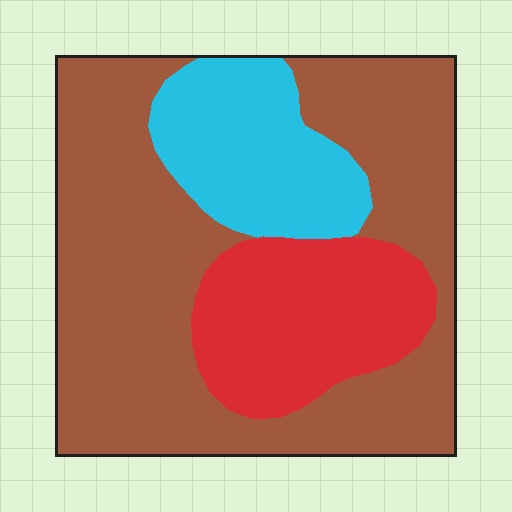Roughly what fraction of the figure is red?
Red covers about 20% of the figure.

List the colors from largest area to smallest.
From largest to smallest: brown, red, cyan.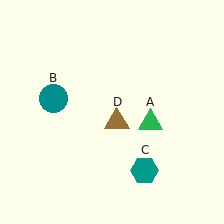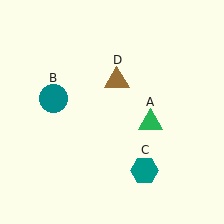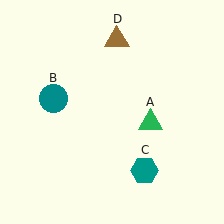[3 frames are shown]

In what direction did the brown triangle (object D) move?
The brown triangle (object D) moved up.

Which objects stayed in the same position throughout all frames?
Green triangle (object A) and teal circle (object B) and teal hexagon (object C) remained stationary.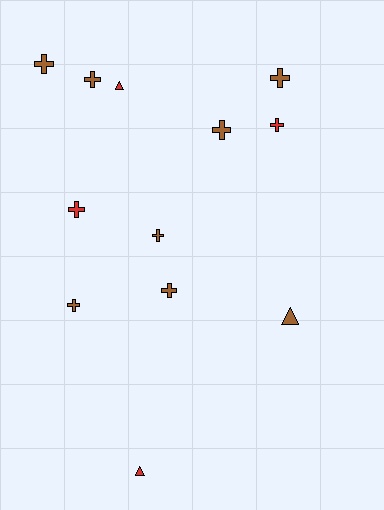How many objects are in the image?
There are 12 objects.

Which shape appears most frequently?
Cross, with 9 objects.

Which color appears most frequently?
Brown, with 8 objects.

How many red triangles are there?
There are 2 red triangles.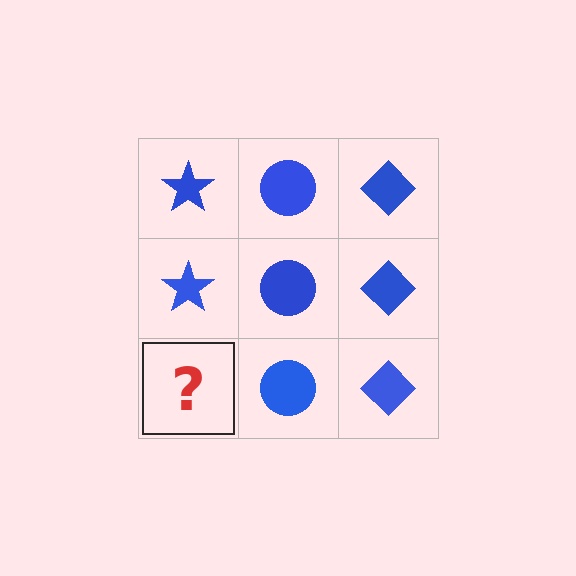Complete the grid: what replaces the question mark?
The question mark should be replaced with a blue star.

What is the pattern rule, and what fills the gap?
The rule is that each column has a consistent shape. The gap should be filled with a blue star.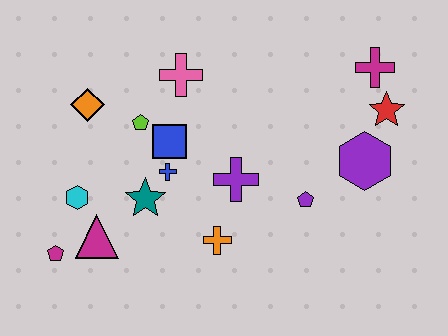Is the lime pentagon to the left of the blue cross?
Yes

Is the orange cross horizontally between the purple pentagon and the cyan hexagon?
Yes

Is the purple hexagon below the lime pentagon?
Yes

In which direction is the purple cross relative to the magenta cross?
The purple cross is to the left of the magenta cross.